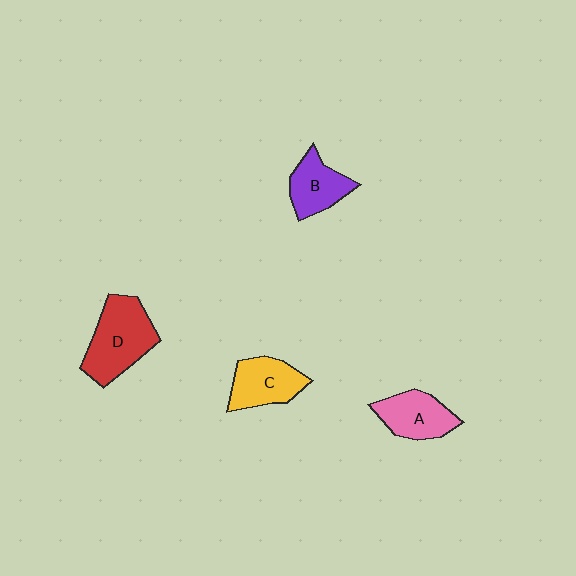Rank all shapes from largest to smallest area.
From largest to smallest: D (red), C (yellow), A (pink), B (purple).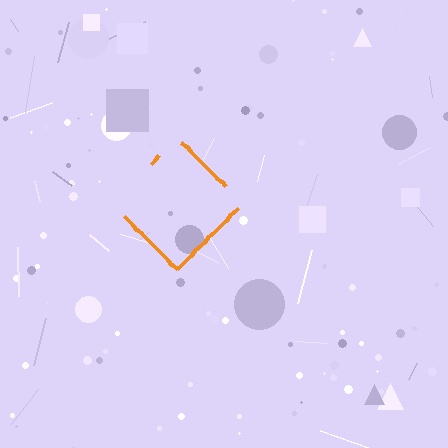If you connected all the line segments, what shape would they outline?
They would outline a diamond.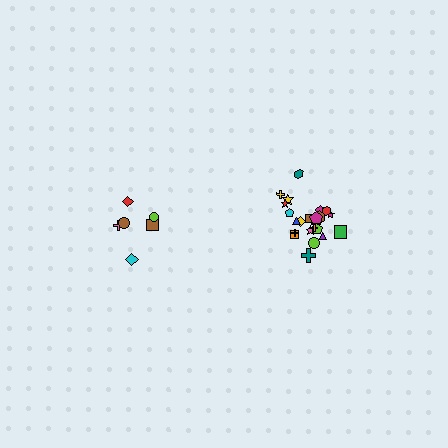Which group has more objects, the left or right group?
The right group.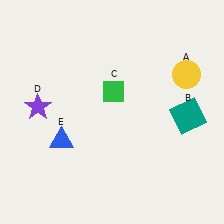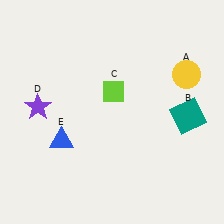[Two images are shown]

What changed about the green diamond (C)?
In Image 1, C is green. In Image 2, it changed to lime.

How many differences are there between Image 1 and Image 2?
There is 1 difference between the two images.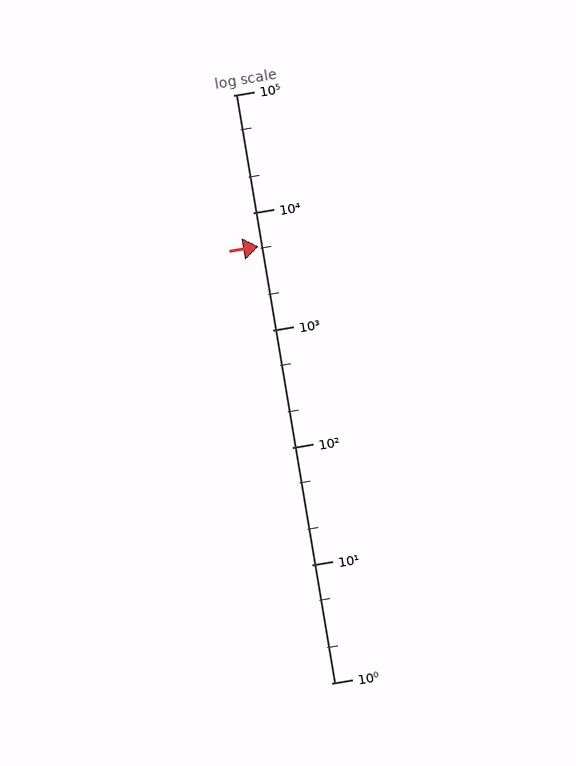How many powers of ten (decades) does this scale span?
The scale spans 5 decades, from 1 to 100000.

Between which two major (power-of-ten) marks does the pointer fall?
The pointer is between 1000 and 10000.